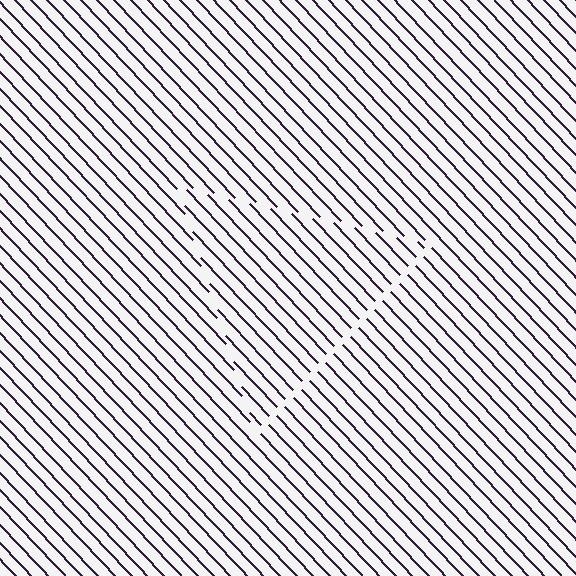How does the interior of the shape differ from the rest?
The interior of the shape contains the same grating, shifted by half a period — the contour is defined by the phase discontinuity where line-ends from the inner and outer gratings abut.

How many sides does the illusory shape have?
3 sides — the line-ends trace a triangle.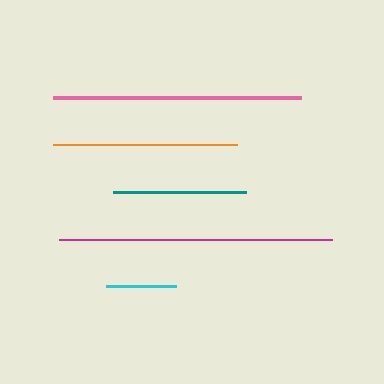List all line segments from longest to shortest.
From longest to shortest: magenta, pink, orange, teal, cyan.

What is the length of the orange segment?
The orange segment is approximately 183 pixels long.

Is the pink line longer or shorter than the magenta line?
The magenta line is longer than the pink line.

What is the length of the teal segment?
The teal segment is approximately 134 pixels long.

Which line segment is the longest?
The magenta line is the longest at approximately 273 pixels.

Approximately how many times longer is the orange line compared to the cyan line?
The orange line is approximately 2.6 times the length of the cyan line.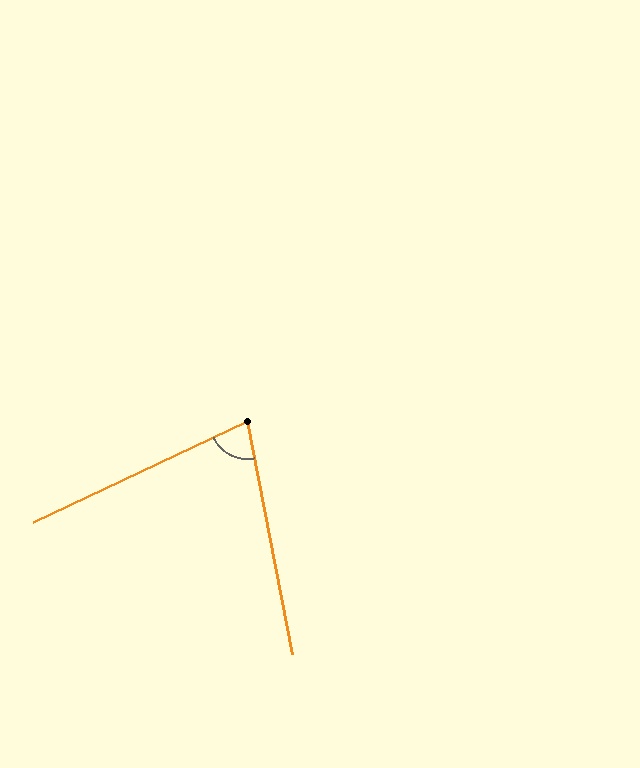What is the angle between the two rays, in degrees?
Approximately 76 degrees.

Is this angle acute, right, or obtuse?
It is acute.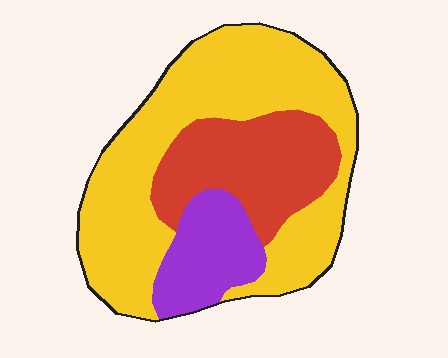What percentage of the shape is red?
Red takes up about one quarter (1/4) of the shape.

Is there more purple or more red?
Red.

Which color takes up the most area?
Yellow, at roughly 60%.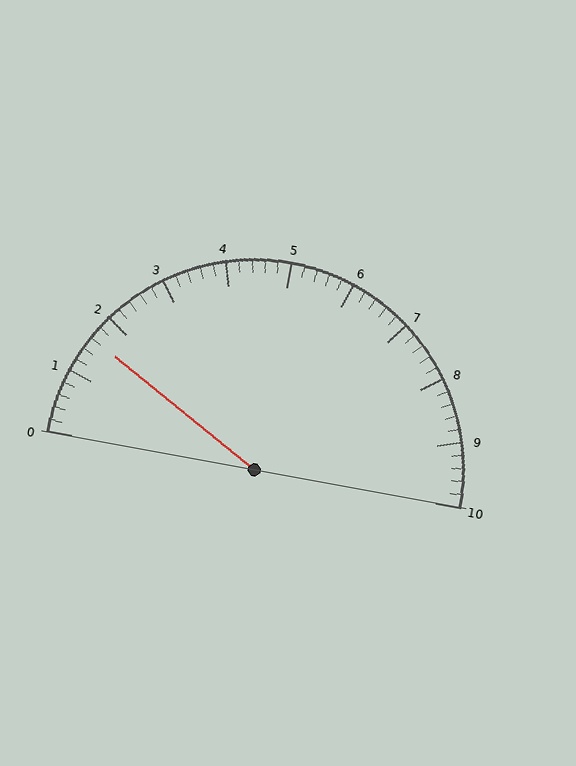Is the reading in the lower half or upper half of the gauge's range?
The reading is in the lower half of the range (0 to 10).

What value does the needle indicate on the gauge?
The needle indicates approximately 1.6.